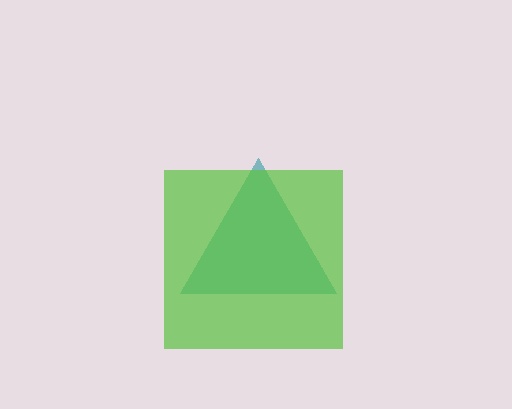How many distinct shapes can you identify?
There are 2 distinct shapes: a teal triangle, a lime square.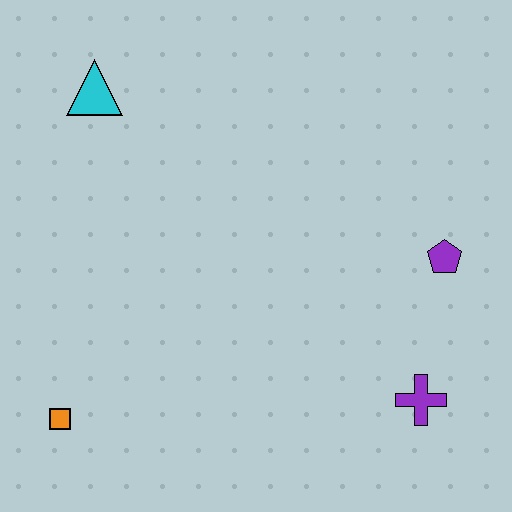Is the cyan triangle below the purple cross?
No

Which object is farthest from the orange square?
The purple pentagon is farthest from the orange square.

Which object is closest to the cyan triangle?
The orange square is closest to the cyan triangle.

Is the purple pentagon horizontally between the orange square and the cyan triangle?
No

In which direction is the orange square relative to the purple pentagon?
The orange square is to the left of the purple pentagon.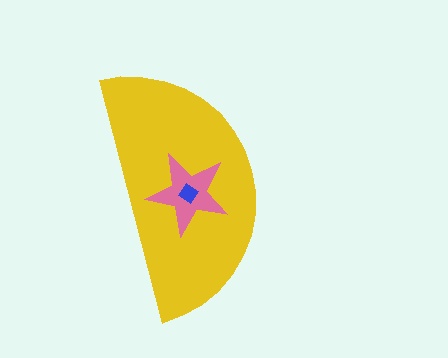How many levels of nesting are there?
3.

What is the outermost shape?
The yellow semicircle.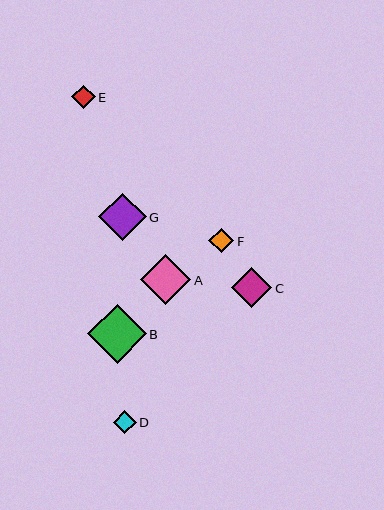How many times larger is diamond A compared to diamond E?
Diamond A is approximately 2.2 times the size of diamond E.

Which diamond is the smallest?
Diamond D is the smallest with a size of approximately 22 pixels.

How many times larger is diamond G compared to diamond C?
Diamond G is approximately 1.2 times the size of diamond C.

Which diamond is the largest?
Diamond B is the largest with a size of approximately 59 pixels.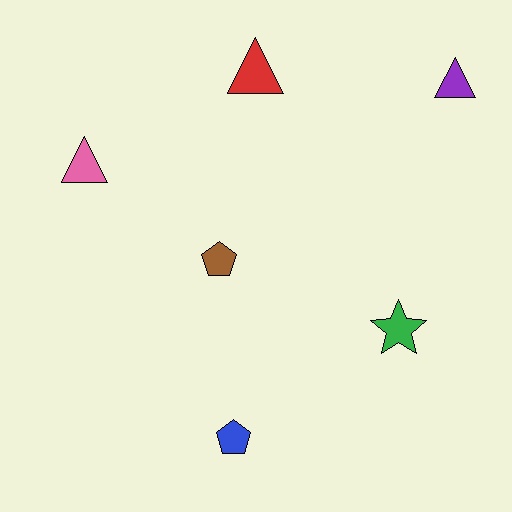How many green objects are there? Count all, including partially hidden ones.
There is 1 green object.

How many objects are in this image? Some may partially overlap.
There are 6 objects.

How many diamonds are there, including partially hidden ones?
There are no diamonds.